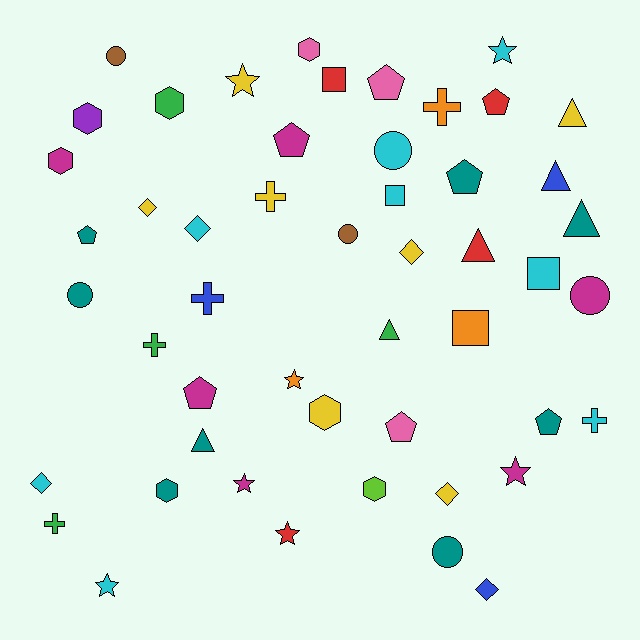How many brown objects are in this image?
There are 2 brown objects.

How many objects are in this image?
There are 50 objects.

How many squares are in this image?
There are 4 squares.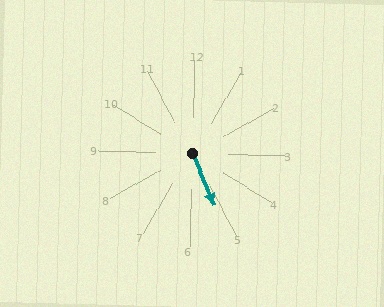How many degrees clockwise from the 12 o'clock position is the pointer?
Approximately 156 degrees.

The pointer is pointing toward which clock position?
Roughly 5 o'clock.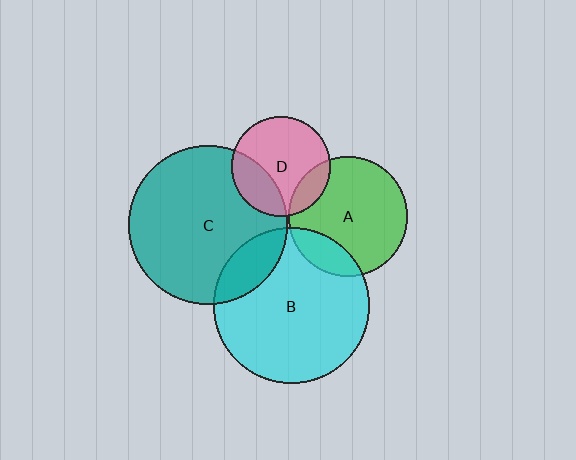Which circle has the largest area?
Circle C (teal).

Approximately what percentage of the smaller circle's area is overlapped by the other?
Approximately 25%.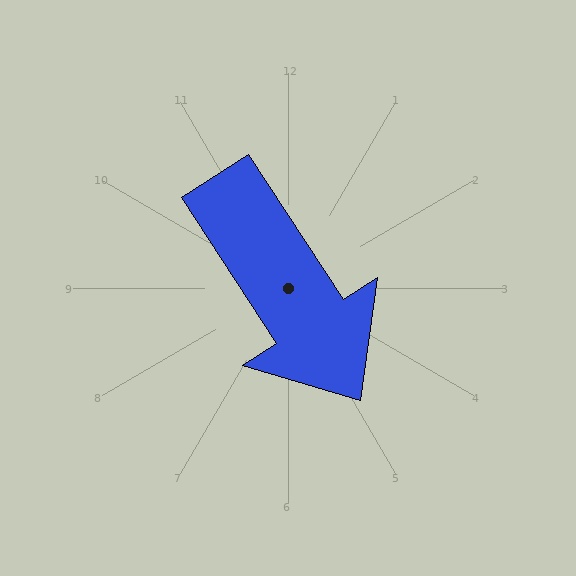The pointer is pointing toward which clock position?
Roughly 5 o'clock.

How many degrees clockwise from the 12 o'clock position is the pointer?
Approximately 147 degrees.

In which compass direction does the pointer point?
Southeast.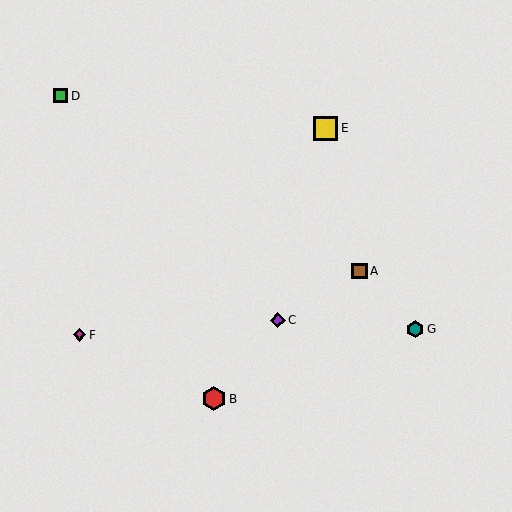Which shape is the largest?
The red hexagon (labeled B) is the largest.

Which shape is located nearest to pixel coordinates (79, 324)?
The magenta diamond (labeled F) at (79, 335) is nearest to that location.